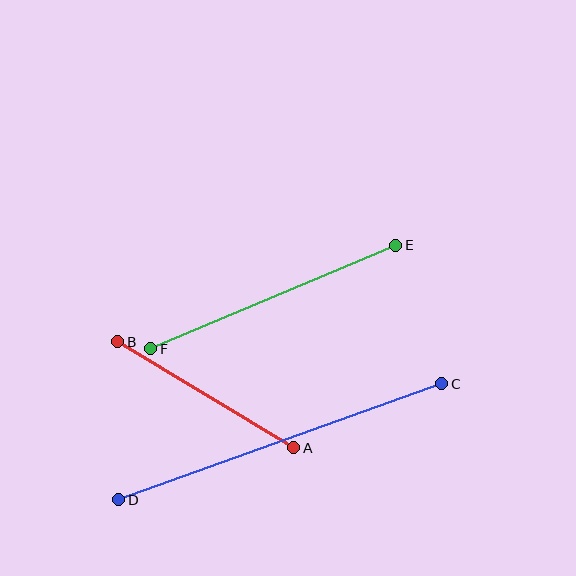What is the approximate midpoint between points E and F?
The midpoint is at approximately (273, 297) pixels.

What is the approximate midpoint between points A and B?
The midpoint is at approximately (206, 395) pixels.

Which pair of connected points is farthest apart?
Points C and D are farthest apart.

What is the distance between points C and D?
The distance is approximately 343 pixels.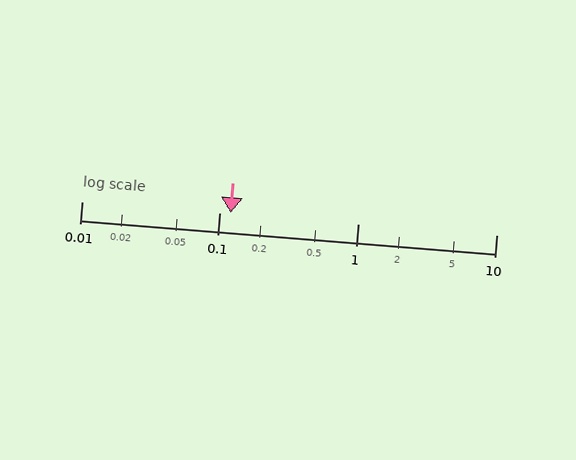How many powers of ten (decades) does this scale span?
The scale spans 3 decades, from 0.01 to 10.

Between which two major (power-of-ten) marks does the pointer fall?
The pointer is between 0.1 and 1.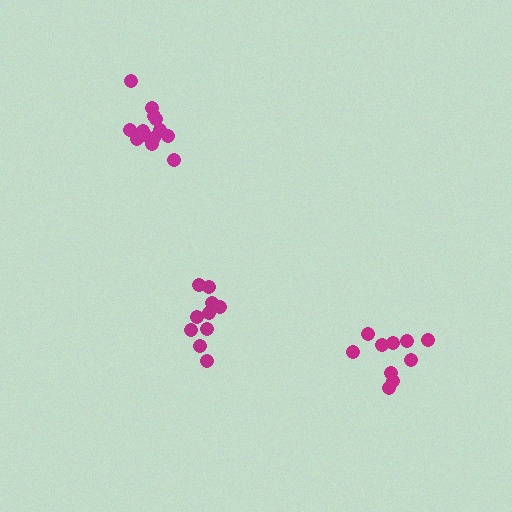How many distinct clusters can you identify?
There are 3 distinct clusters.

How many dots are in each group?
Group 1: 10 dots, Group 2: 13 dots, Group 3: 10 dots (33 total).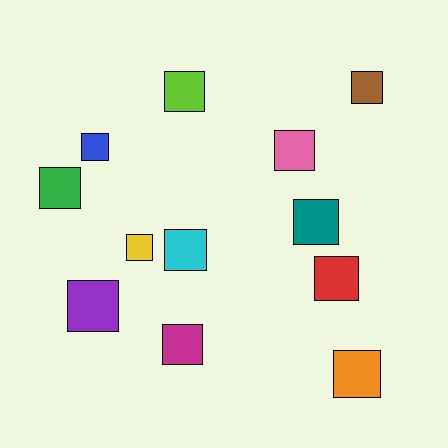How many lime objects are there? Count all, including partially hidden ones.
There is 1 lime object.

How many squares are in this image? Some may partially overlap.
There are 12 squares.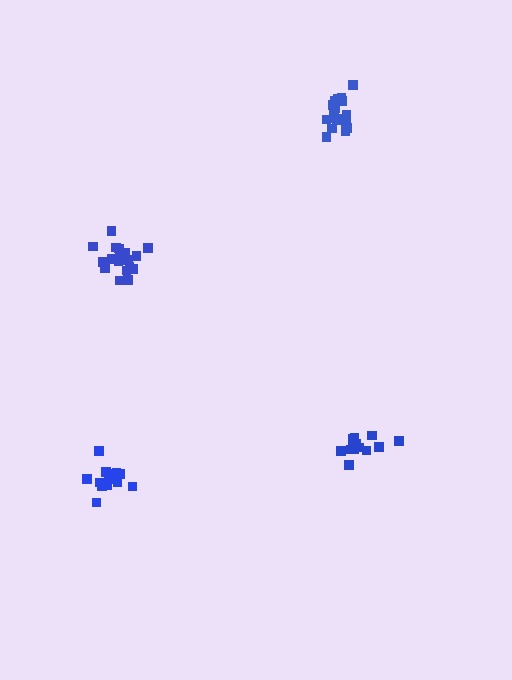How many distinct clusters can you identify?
There are 4 distinct clusters.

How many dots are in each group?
Group 1: 14 dots, Group 2: 18 dots, Group 3: 18 dots, Group 4: 14 dots (64 total).